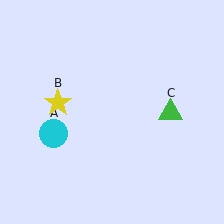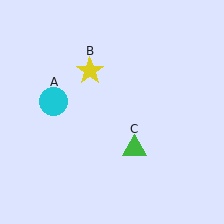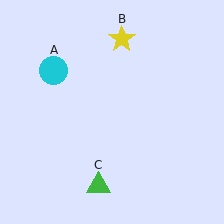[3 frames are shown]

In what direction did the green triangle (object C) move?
The green triangle (object C) moved down and to the left.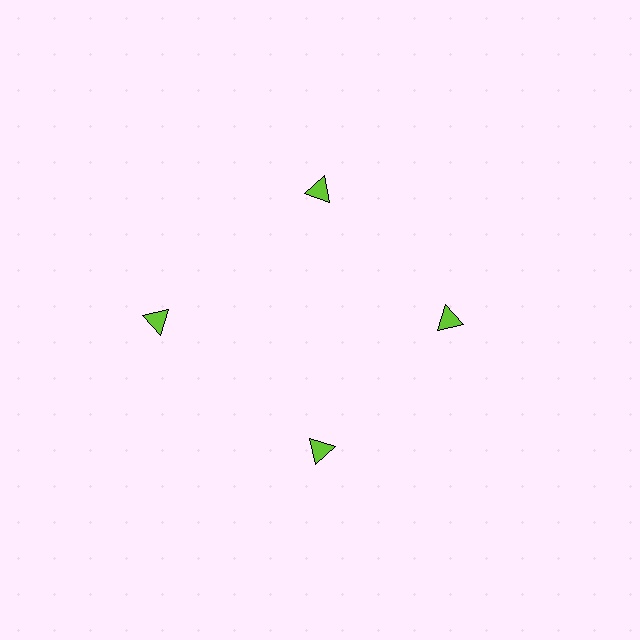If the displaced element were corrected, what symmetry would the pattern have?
It would have 4-fold rotational symmetry — the pattern would map onto itself every 90 degrees.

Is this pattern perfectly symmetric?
No. The 4 lime triangles are arranged in a ring, but one element near the 9 o'clock position is pushed outward from the center, breaking the 4-fold rotational symmetry.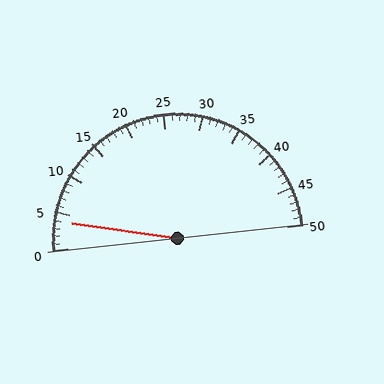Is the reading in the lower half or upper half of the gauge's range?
The reading is in the lower half of the range (0 to 50).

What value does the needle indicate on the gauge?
The needle indicates approximately 4.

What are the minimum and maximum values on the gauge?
The gauge ranges from 0 to 50.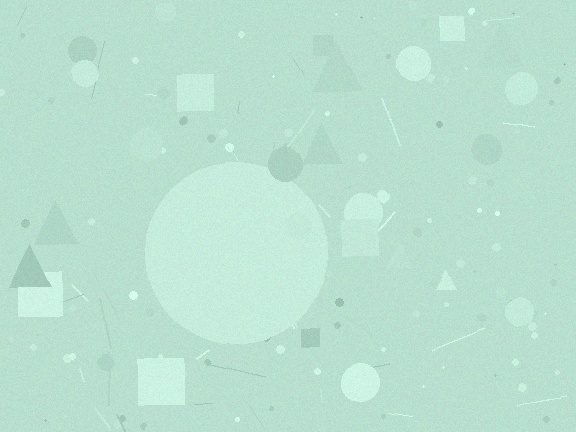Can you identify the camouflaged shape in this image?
The camouflaged shape is a circle.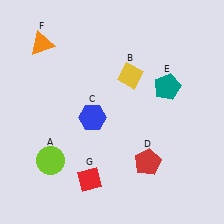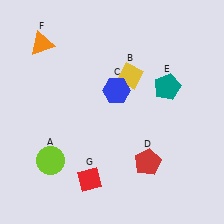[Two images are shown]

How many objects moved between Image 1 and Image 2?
1 object moved between the two images.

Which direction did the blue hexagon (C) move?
The blue hexagon (C) moved up.